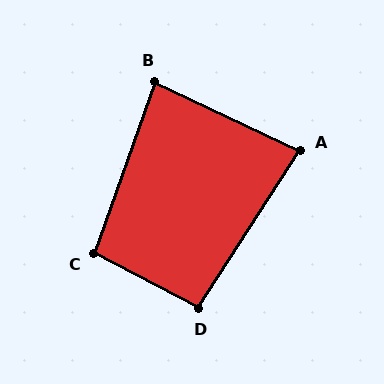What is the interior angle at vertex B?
Approximately 84 degrees (acute).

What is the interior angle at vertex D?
Approximately 96 degrees (obtuse).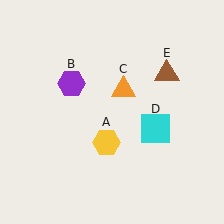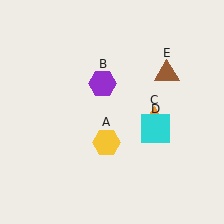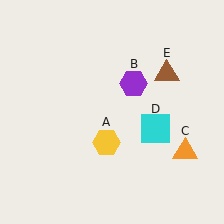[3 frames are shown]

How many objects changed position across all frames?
2 objects changed position: purple hexagon (object B), orange triangle (object C).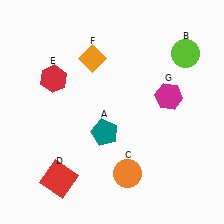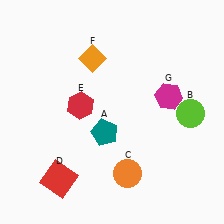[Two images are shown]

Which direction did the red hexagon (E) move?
The red hexagon (E) moved right.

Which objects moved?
The objects that moved are: the lime circle (B), the red hexagon (E).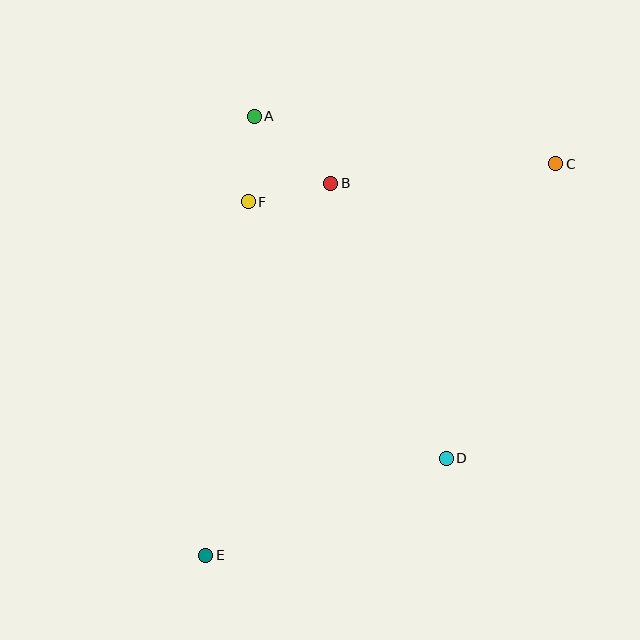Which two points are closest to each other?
Points B and F are closest to each other.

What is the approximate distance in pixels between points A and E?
The distance between A and E is approximately 442 pixels.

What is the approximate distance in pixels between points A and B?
The distance between A and B is approximately 102 pixels.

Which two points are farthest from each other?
Points C and E are farthest from each other.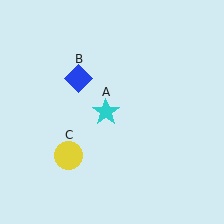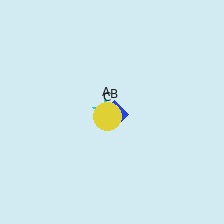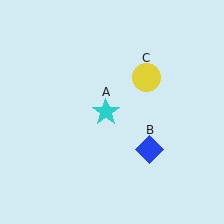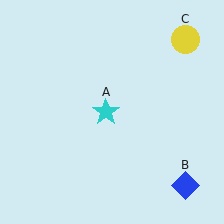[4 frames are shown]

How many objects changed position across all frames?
2 objects changed position: blue diamond (object B), yellow circle (object C).